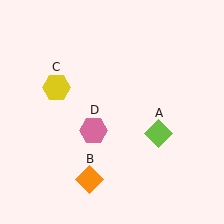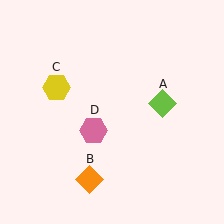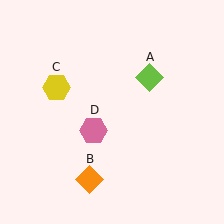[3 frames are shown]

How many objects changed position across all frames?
1 object changed position: lime diamond (object A).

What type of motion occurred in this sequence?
The lime diamond (object A) rotated counterclockwise around the center of the scene.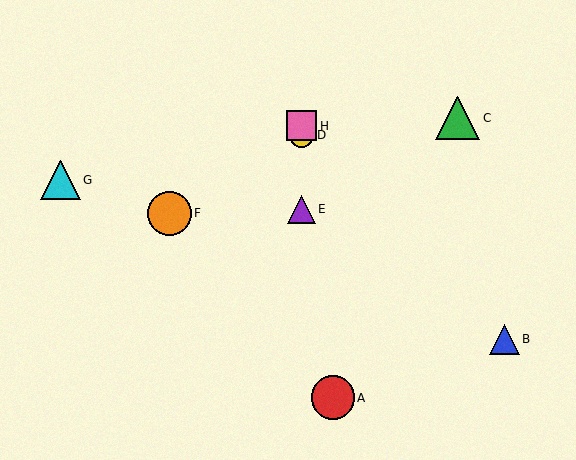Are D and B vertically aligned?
No, D is at x≈301 and B is at x≈505.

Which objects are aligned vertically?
Objects D, E, H are aligned vertically.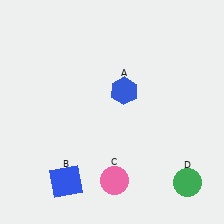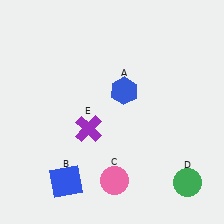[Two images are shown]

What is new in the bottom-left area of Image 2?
A purple cross (E) was added in the bottom-left area of Image 2.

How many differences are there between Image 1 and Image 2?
There is 1 difference between the two images.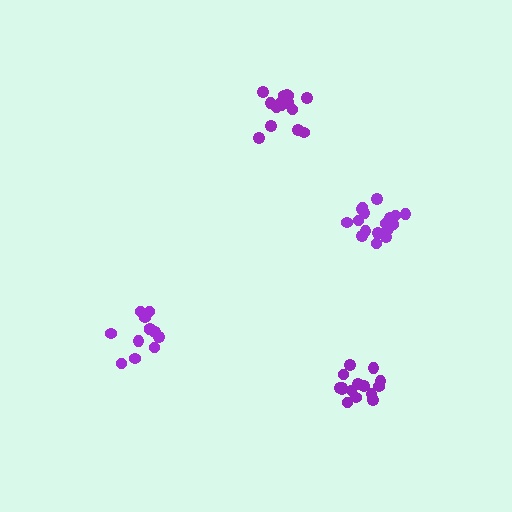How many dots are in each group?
Group 1: 15 dots, Group 2: 12 dots, Group 3: 17 dots, Group 4: 17 dots (61 total).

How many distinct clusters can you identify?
There are 4 distinct clusters.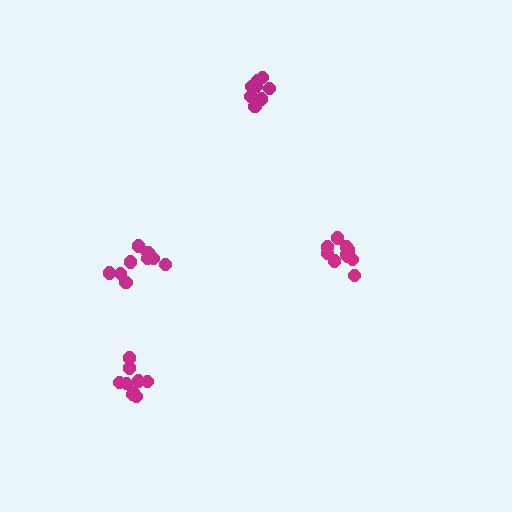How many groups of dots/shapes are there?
There are 4 groups.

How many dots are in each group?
Group 1: 11 dots, Group 2: 8 dots, Group 3: 9 dots, Group 4: 9 dots (37 total).